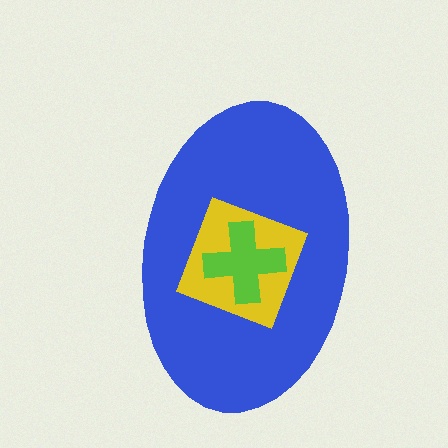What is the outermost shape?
The blue ellipse.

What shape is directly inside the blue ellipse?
The yellow diamond.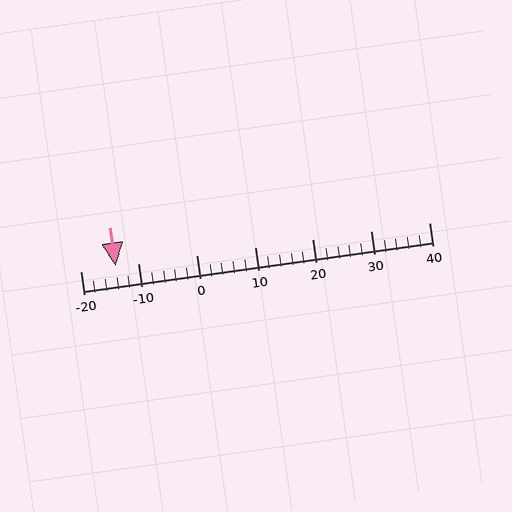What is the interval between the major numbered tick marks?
The major tick marks are spaced 10 units apart.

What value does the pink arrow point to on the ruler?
The pink arrow points to approximately -14.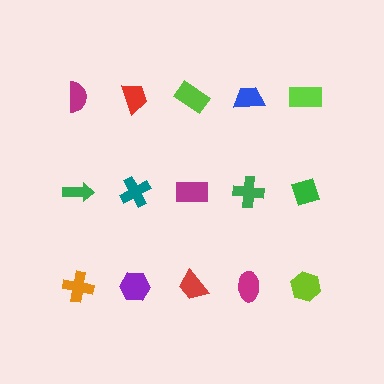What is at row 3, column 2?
A purple hexagon.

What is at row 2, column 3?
A magenta rectangle.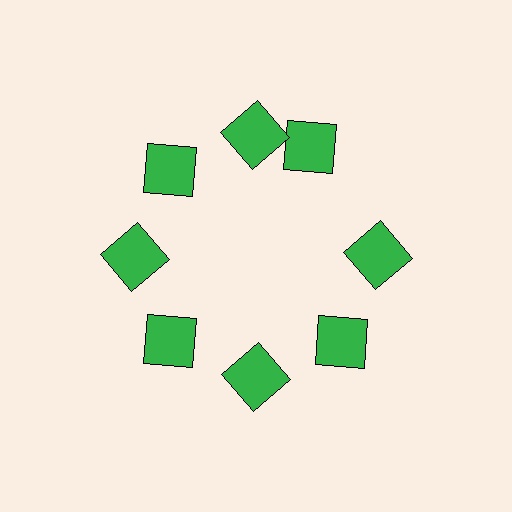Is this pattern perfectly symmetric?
No. The 8 green squares are arranged in a ring, but one element near the 2 o'clock position is rotated out of alignment along the ring, breaking the 8-fold rotational symmetry.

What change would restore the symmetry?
The symmetry would be restored by rotating it back into even spacing with its neighbors so that all 8 squares sit at equal angles and equal distance from the center.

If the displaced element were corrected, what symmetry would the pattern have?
It would have 8-fold rotational symmetry — the pattern would map onto itself every 45 degrees.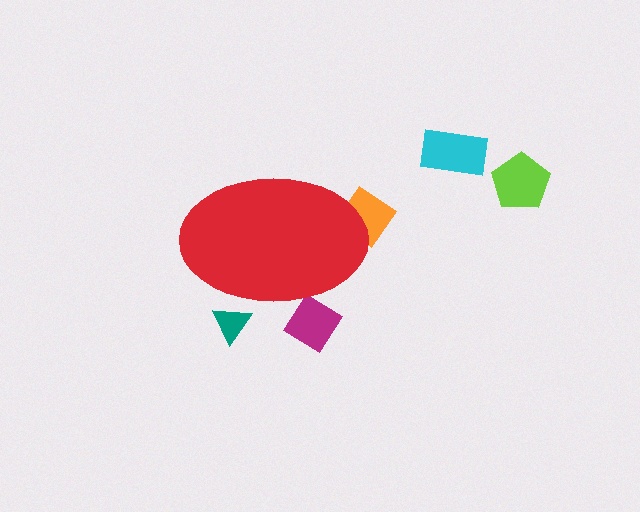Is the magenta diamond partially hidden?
Yes, the magenta diamond is partially hidden behind the red ellipse.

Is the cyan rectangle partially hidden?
No, the cyan rectangle is fully visible.